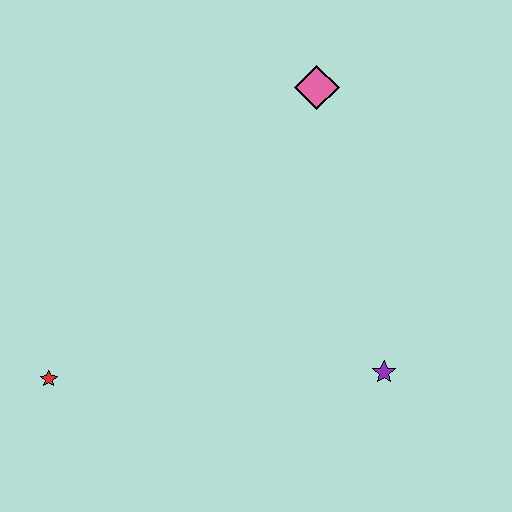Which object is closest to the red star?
The purple star is closest to the red star.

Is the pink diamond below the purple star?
No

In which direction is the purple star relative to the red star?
The purple star is to the right of the red star.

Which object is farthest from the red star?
The pink diamond is farthest from the red star.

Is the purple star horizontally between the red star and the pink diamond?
No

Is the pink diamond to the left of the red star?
No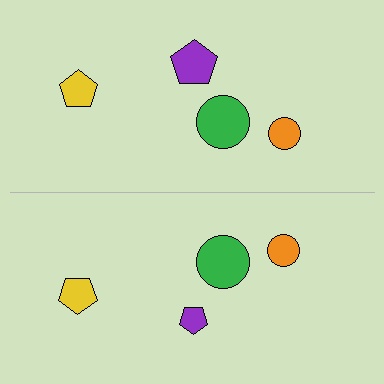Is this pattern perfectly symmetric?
No, the pattern is not perfectly symmetric. The purple pentagon on the bottom side has a different size than its mirror counterpart.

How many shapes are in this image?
There are 8 shapes in this image.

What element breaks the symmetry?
The purple pentagon on the bottom side has a different size than its mirror counterpart.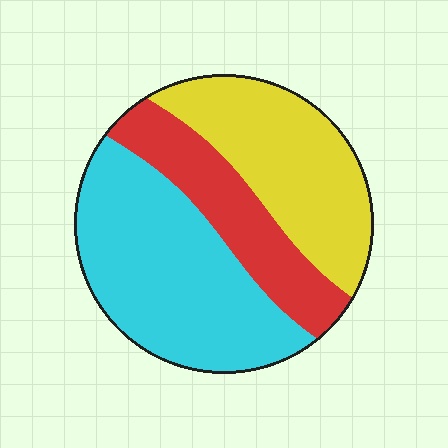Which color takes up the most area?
Cyan, at roughly 45%.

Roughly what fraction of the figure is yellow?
Yellow takes up about one third (1/3) of the figure.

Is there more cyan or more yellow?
Cyan.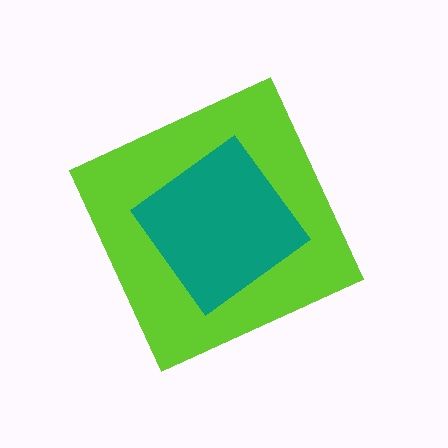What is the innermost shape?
The teal diamond.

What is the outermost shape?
The lime diamond.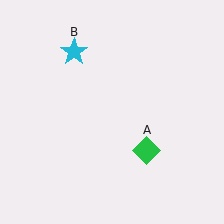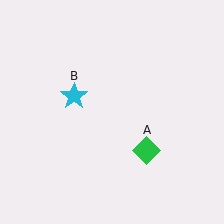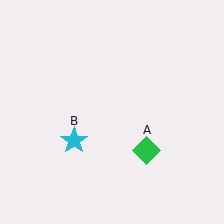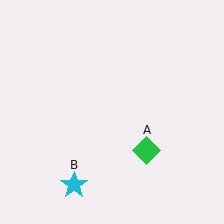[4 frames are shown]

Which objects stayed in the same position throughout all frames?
Green diamond (object A) remained stationary.